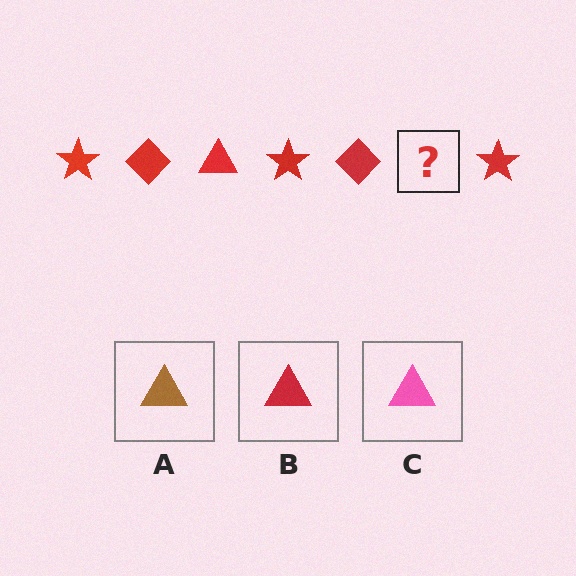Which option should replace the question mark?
Option B.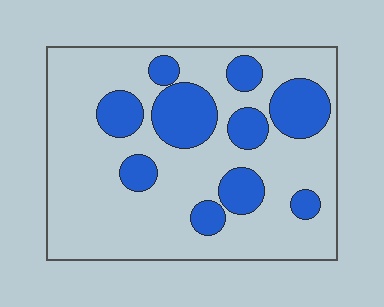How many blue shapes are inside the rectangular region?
10.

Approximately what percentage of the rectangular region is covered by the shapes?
Approximately 25%.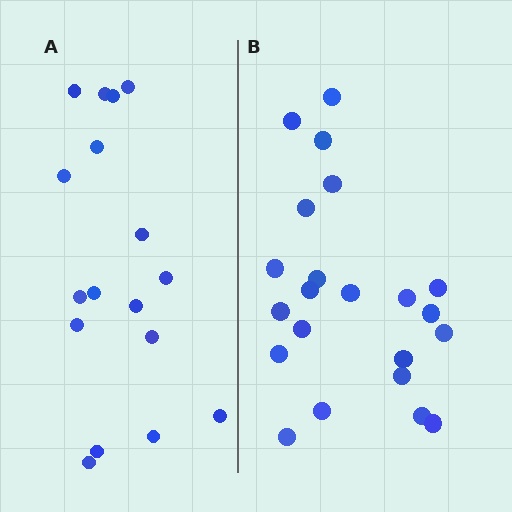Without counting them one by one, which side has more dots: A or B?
Region B (the right region) has more dots.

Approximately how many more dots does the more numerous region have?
Region B has about 5 more dots than region A.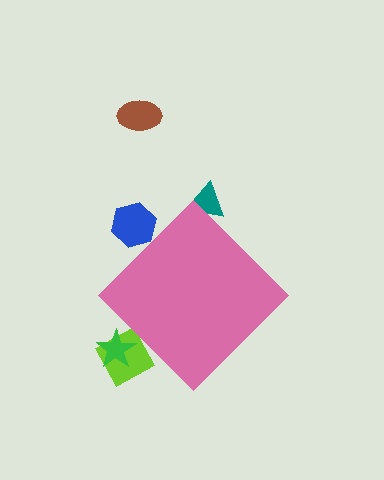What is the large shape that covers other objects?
A pink diamond.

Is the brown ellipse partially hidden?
No, the brown ellipse is fully visible.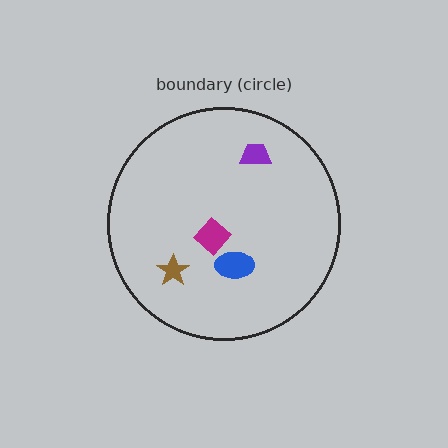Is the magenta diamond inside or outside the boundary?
Inside.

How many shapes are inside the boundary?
4 inside, 0 outside.